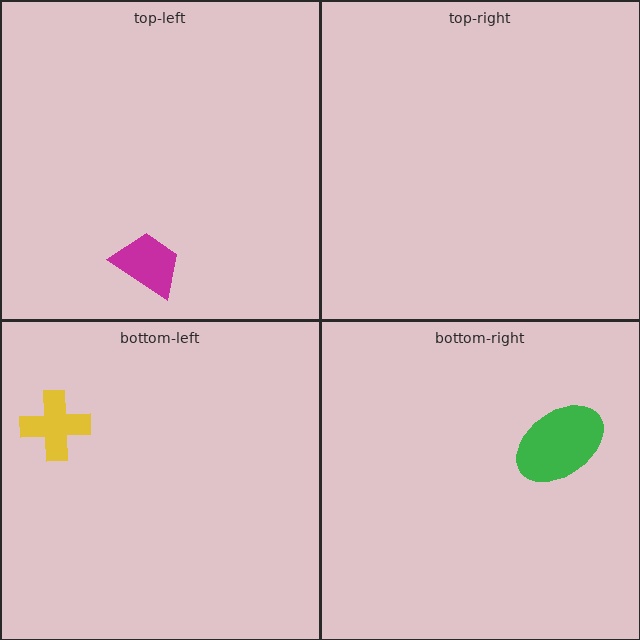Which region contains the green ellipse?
The bottom-right region.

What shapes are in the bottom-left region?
The yellow cross.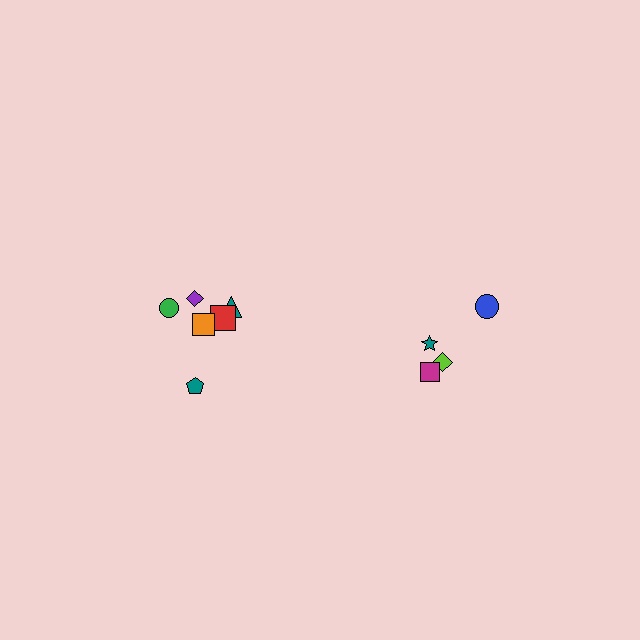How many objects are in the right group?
There are 4 objects.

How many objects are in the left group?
There are 6 objects.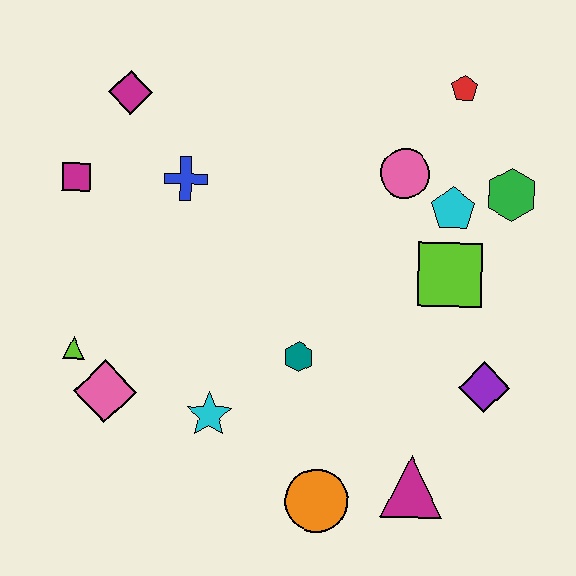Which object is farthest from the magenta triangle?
The magenta diamond is farthest from the magenta triangle.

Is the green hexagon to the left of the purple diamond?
No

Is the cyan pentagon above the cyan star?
Yes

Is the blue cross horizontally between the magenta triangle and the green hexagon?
No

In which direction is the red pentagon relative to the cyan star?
The red pentagon is above the cyan star.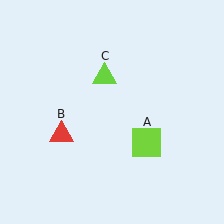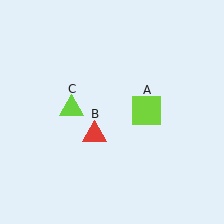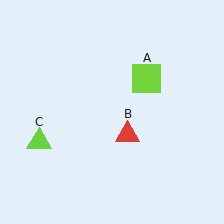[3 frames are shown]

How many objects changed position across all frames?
3 objects changed position: lime square (object A), red triangle (object B), lime triangle (object C).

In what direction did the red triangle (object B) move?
The red triangle (object B) moved right.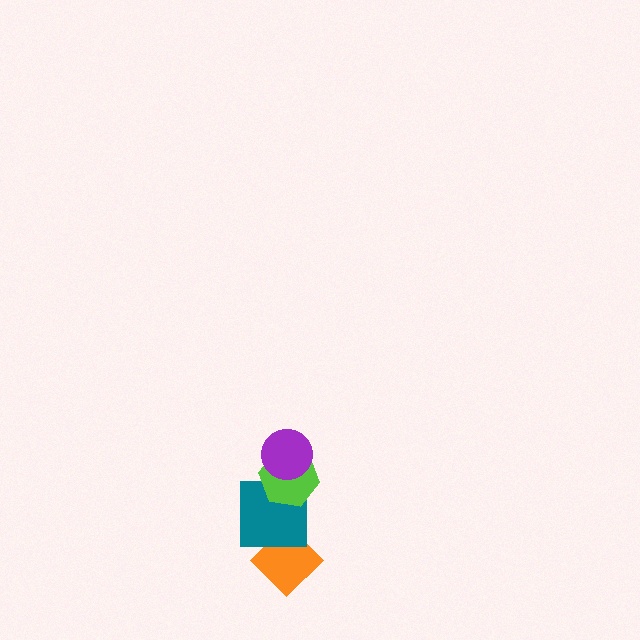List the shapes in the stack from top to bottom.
From top to bottom: the purple circle, the lime hexagon, the teal square, the orange diamond.